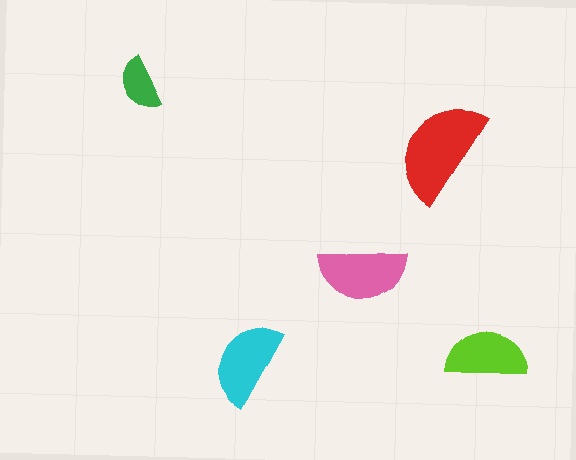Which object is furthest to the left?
The green semicircle is leftmost.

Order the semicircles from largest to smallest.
the red one, the pink one, the cyan one, the lime one, the green one.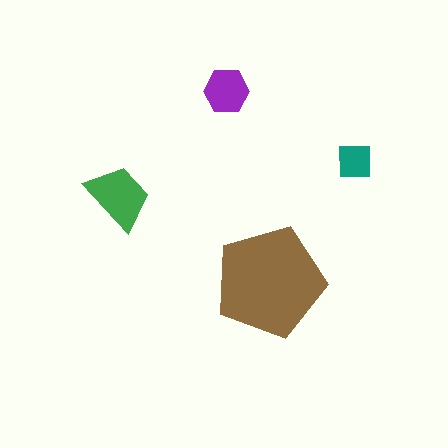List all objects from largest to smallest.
The brown pentagon, the green trapezoid, the purple hexagon, the teal square.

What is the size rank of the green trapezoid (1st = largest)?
2nd.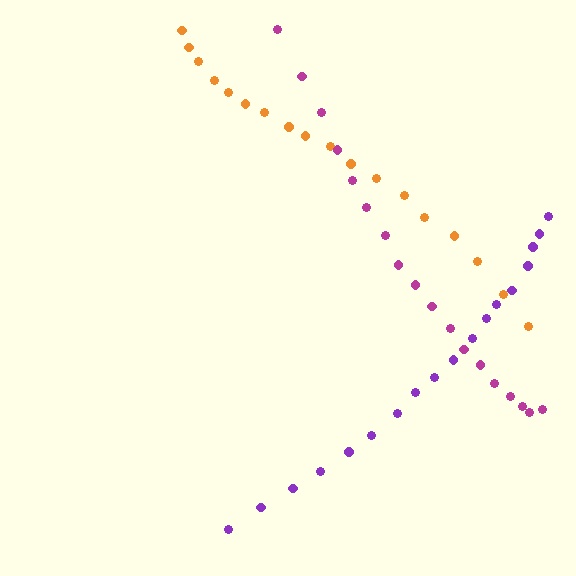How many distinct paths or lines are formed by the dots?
There are 3 distinct paths.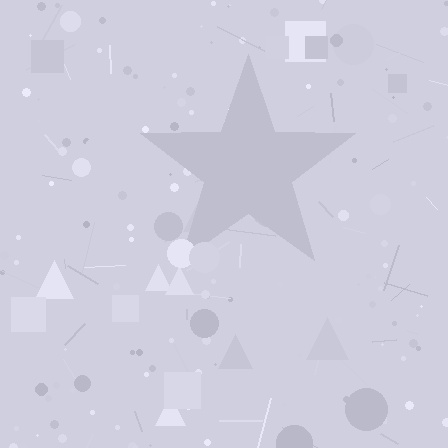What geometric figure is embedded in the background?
A star is embedded in the background.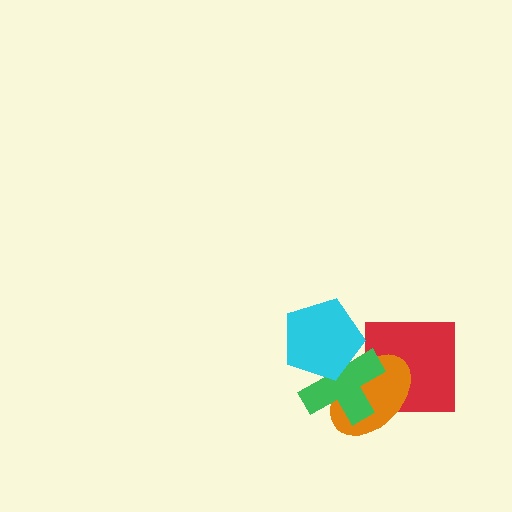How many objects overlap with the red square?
2 objects overlap with the red square.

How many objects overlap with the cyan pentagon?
2 objects overlap with the cyan pentagon.